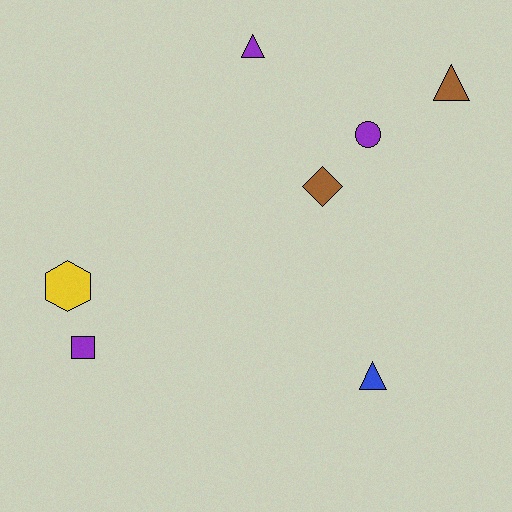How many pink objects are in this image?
There are no pink objects.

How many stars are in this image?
There are no stars.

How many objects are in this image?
There are 7 objects.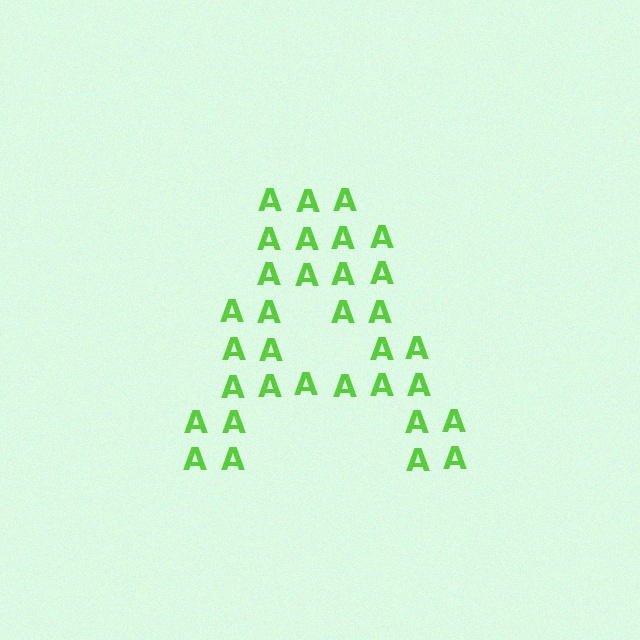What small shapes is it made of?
It is made of small letter A's.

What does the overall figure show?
The overall figure shows the letter A.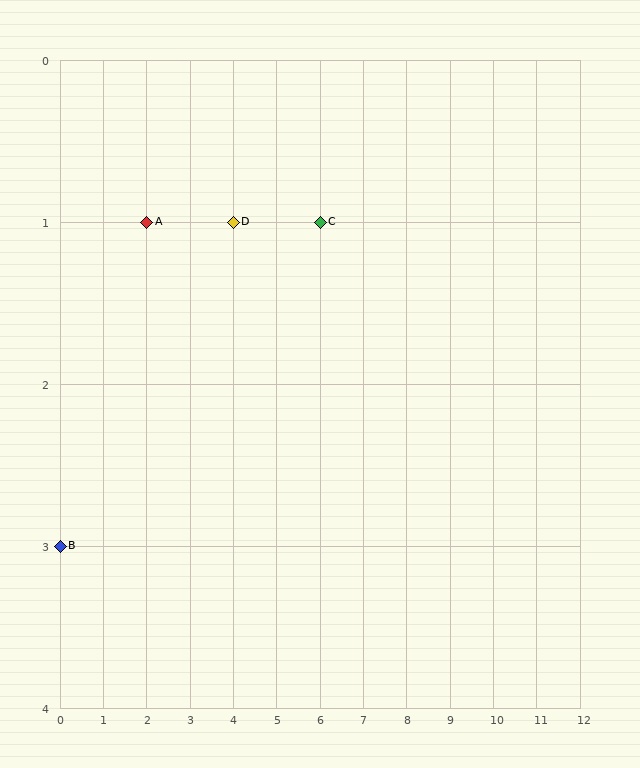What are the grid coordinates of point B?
Point B is at grid coordinates (0, 3).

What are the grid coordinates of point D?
Point D is at grid coordinates (4, 1).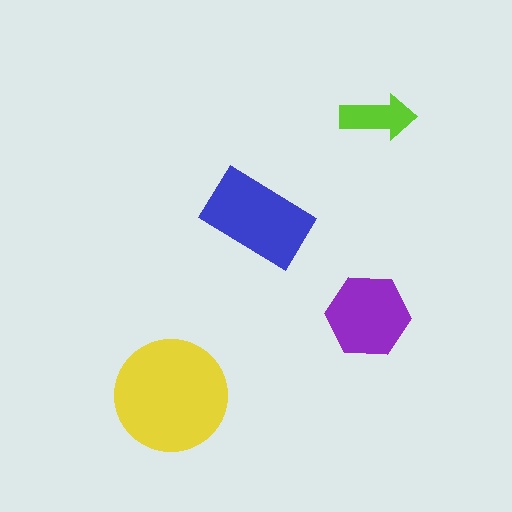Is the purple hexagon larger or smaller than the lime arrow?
Larger.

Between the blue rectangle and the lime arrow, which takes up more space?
The blue rectangle.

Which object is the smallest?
The lime arrow.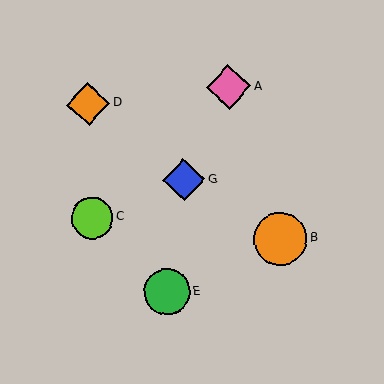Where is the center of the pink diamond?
The center of the pink diamond is at (229, 87).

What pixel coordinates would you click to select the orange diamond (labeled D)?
Click at (88, 104) to select the orange diamond D.